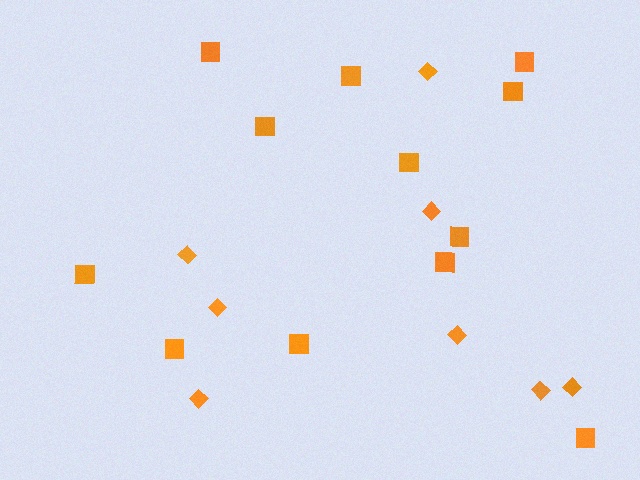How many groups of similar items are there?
There are 2 groups: one group of squares (12) and one group of diamonds (8).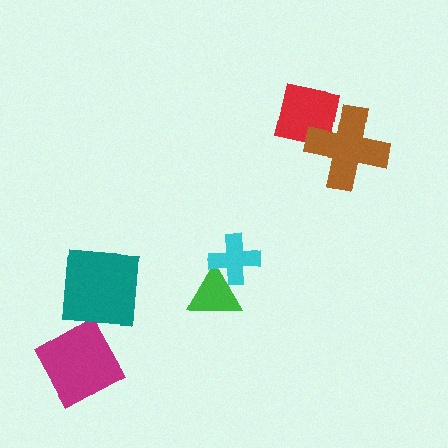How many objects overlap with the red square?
1 object overlaps with the red square.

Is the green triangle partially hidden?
Yes, it is partially covered by another shape.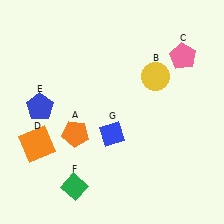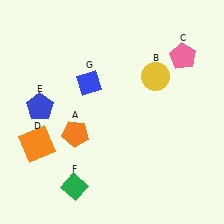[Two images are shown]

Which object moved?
The blue diamond (G) moved up.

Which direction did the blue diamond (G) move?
The blue diamond (G) moved up.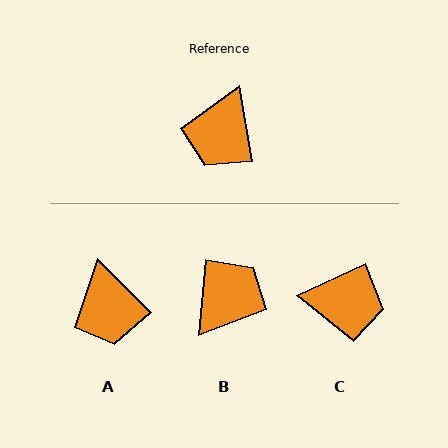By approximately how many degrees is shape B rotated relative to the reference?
Approximately 165 degrees counter-clockwise.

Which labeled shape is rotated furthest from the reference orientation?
B, about 165 degrees away.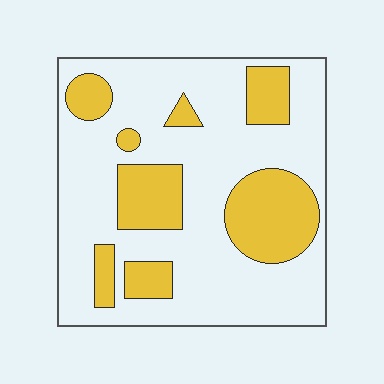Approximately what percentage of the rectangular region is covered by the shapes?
Approximately 30%.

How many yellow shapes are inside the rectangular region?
8.